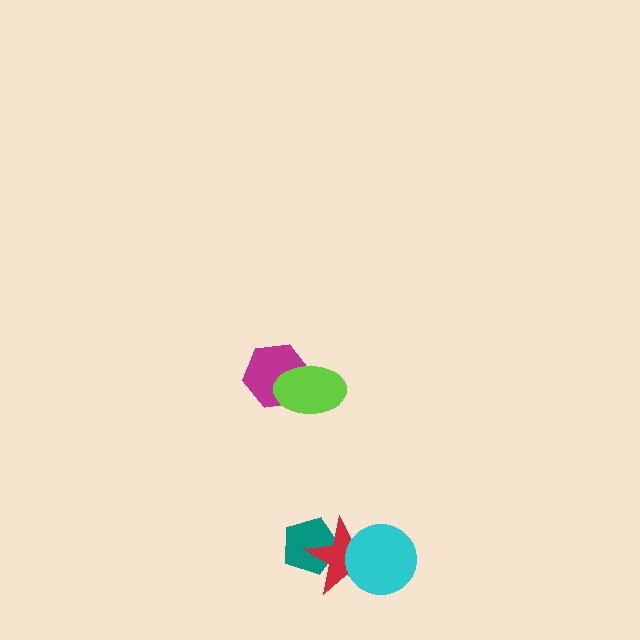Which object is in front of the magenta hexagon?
The lime ellipse is in front of the magenta hexagon.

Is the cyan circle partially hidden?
No, no other shape covers it.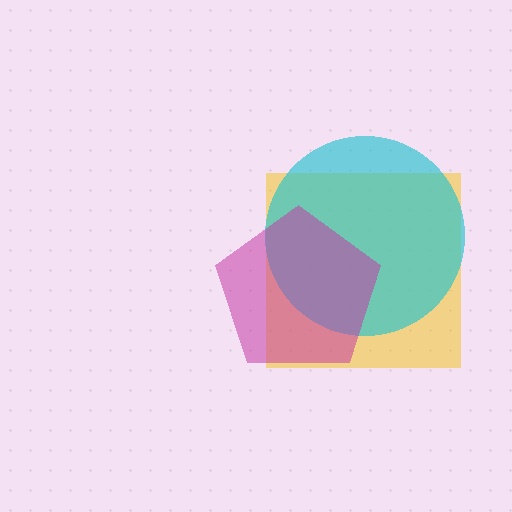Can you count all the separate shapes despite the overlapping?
Yes, there are 3 separate shapes.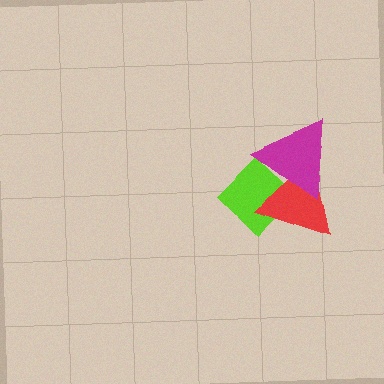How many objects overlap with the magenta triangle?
2 objects overlap with the magenta triangle.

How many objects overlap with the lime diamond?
2 objects overlap with the lime diamond.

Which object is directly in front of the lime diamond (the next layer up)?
The red triangle is directly in front of the lime diamond.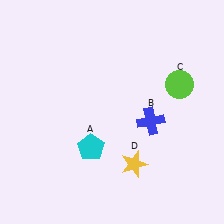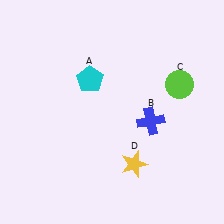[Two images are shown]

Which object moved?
The cyan pentagon (A) moved up.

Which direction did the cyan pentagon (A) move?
The cyan pentagon (A) moved up.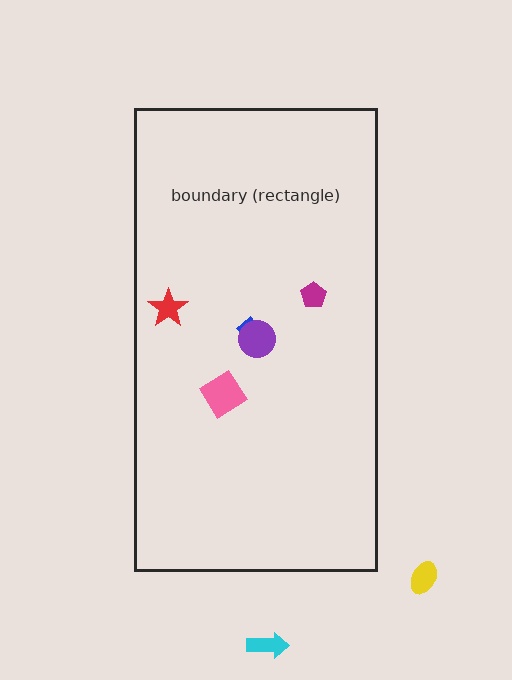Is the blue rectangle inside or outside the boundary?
Inside.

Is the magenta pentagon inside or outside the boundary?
Inside.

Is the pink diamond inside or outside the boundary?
Inside.